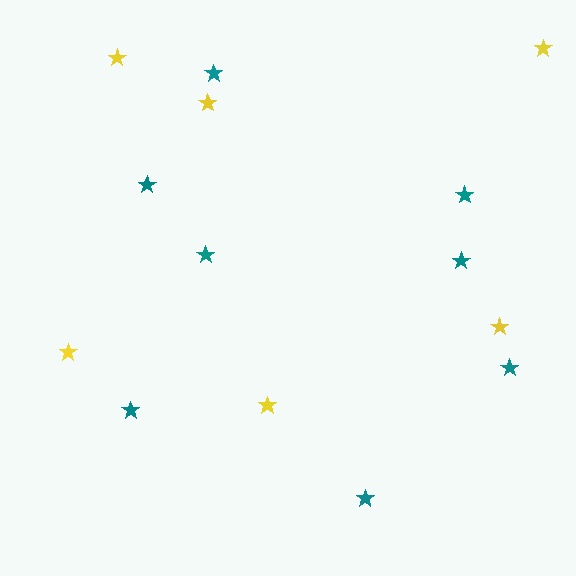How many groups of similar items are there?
There are 2 groups: one group of yellow stars (6) and one group of teal stars (8).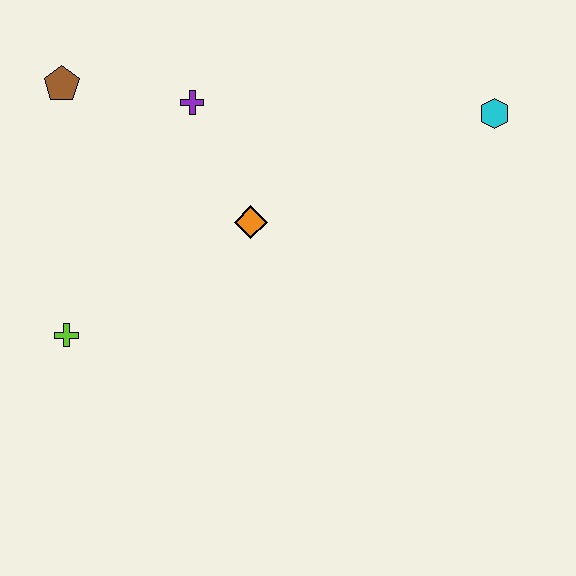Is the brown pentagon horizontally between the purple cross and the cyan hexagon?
No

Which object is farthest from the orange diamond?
The cyan hexagon is farthest from the orange diamond.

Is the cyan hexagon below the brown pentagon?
Yes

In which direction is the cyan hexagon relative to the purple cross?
The cyan hexagon is to the right of the purple cross.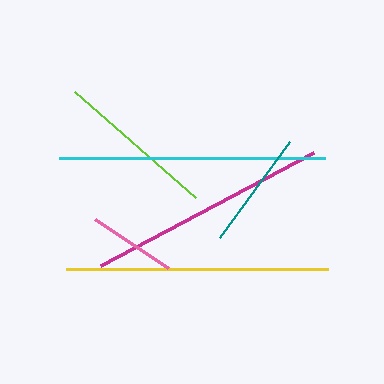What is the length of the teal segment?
The teal segment is approximately 119 pixels long.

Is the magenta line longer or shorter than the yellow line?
The yellow line is longer than the magenta line.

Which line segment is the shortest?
The pink line is the shortest at approximately 88 pixels.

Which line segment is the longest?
The cyan line is the longest at approximately 266 pixels.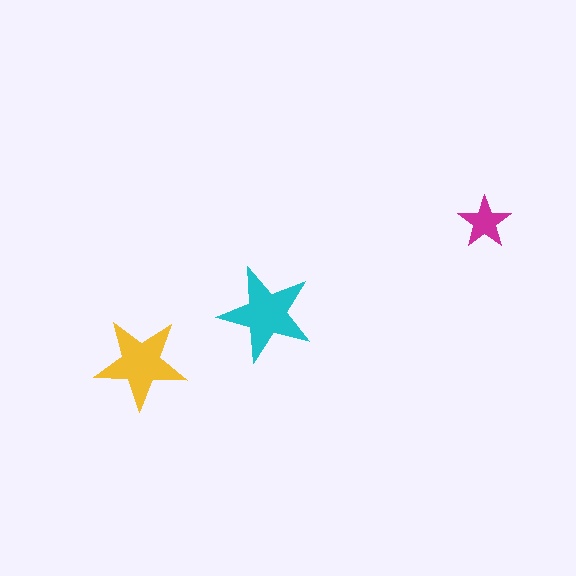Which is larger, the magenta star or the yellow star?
The yellow one.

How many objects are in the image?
There are 3 objects in the image.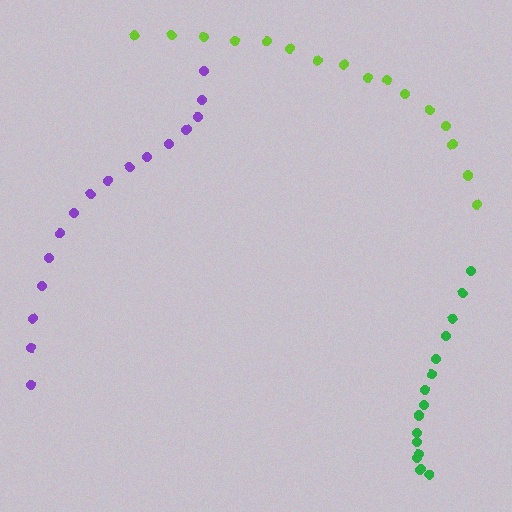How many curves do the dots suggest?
There are 3 distinct paths.